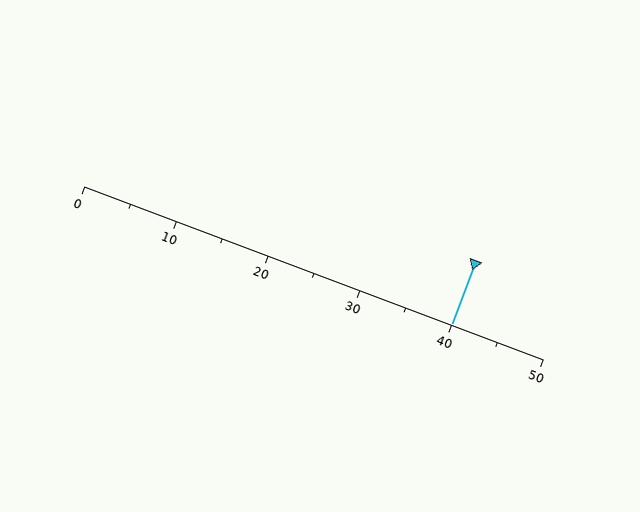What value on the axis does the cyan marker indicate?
The marker indicates approximately 40.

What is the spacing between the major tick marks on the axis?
The major ticks are spaced 10 apart.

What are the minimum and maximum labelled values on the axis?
The axis runs from 0 to 50.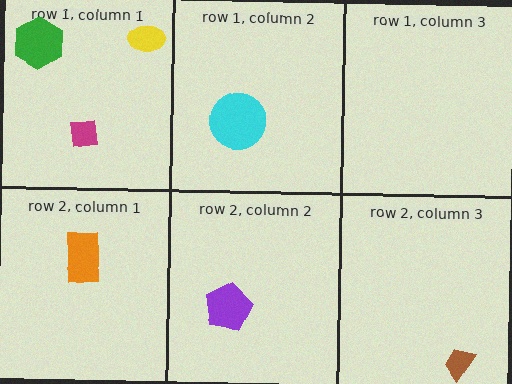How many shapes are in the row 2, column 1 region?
1.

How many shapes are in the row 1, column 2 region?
1.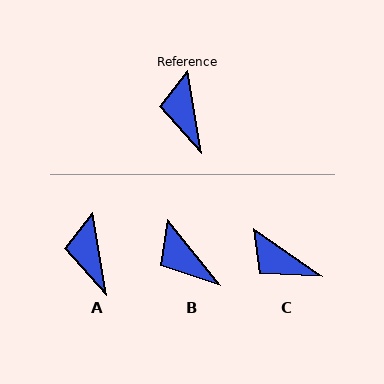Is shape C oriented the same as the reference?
No, it is off by about 46 degrees.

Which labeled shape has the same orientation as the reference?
A.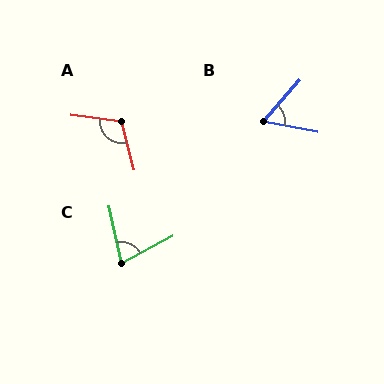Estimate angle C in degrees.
Approximately 75 degrees.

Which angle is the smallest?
B, at approximately 59 degrees.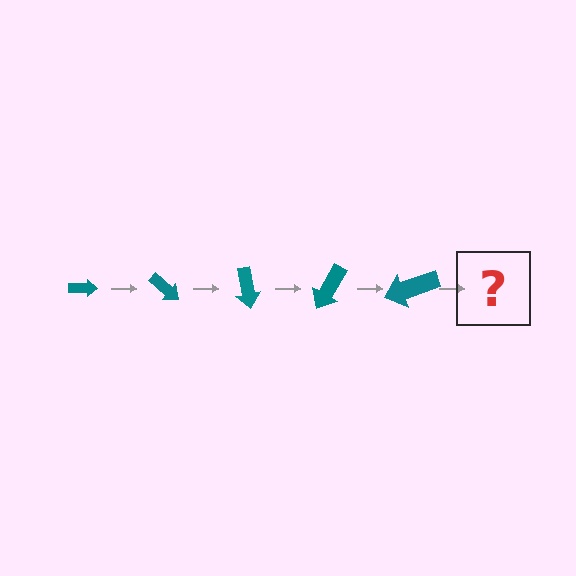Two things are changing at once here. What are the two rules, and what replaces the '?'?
The two rules are that the arrow grows larger each step and it rotates 40 degrees each step. The '?' should be an arrow, larger than the previous one and rotated 200 degrees from the start.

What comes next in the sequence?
The next element should be an arrow, larger than the previous one and rotated 200 degrees from the start.